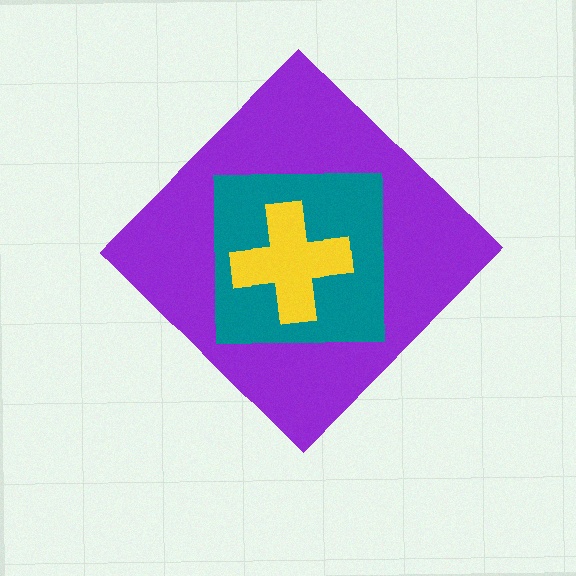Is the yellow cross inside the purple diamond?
Yes.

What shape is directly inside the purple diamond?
The teal square.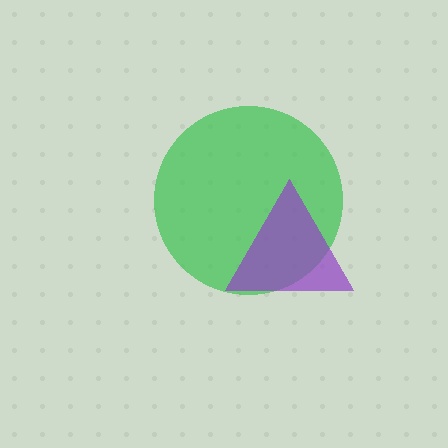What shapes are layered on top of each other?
The layered shapes are: a green circle, a purple triangle.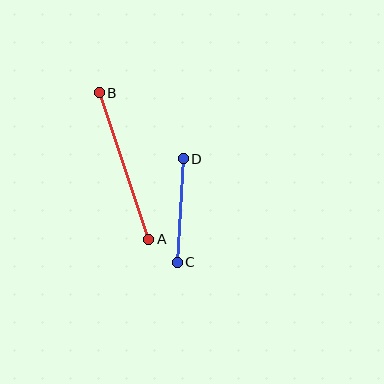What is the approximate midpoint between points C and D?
The midpoint is at approximately (180, 210) pixels.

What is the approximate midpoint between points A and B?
The midpoint is at approximately (124, 166) pixels.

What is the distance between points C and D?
The distance is approximately 104 pixels.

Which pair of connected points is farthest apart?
Points A and B are farthest apart.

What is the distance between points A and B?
The distance is approximately 154 pixels.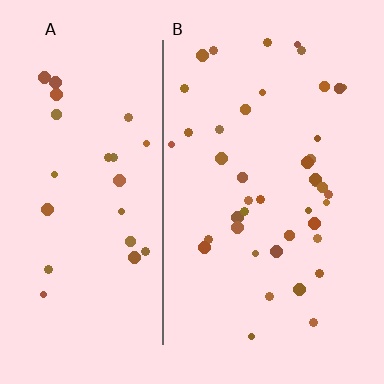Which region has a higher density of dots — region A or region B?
B (the right).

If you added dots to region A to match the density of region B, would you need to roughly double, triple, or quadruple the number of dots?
Approximately double.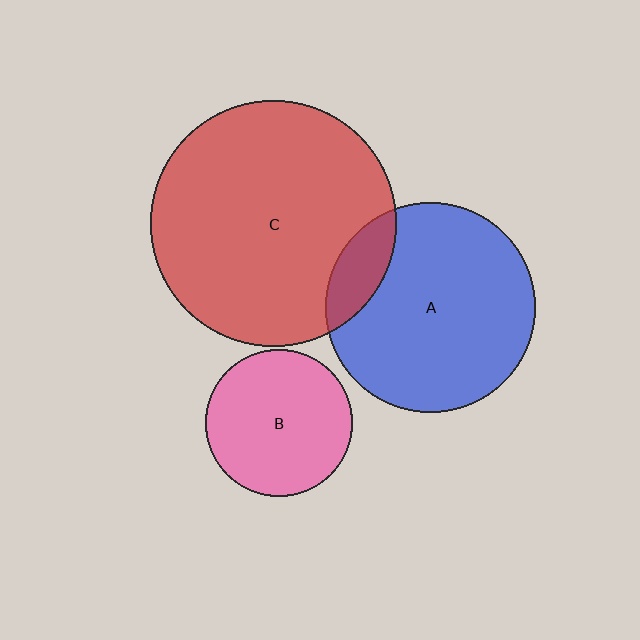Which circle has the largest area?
Circle C (red).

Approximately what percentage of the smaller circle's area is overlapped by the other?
Approximately 15%.